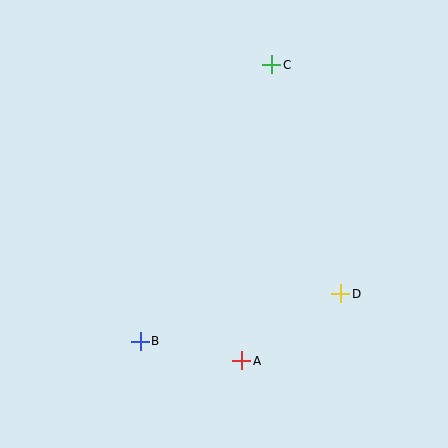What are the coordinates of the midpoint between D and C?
The midpoint between D and C is at (306, 179).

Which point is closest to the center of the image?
Point D at (341, 294) is closest to the center.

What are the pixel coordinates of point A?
Point A is at (242, 361).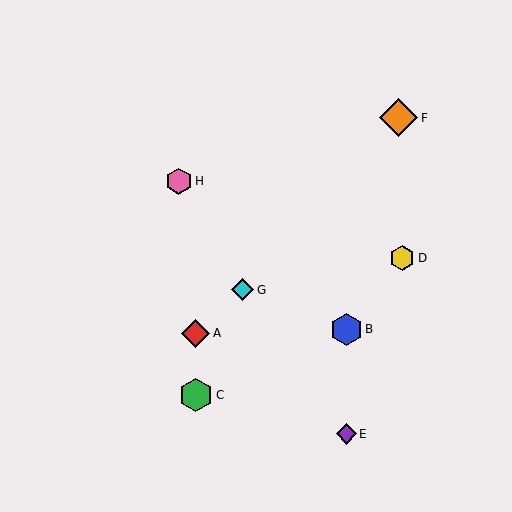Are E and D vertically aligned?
No, E is at x≈346 and D is at x≈402.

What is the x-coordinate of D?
Object D is at x≈402.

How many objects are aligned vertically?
2 objects (B, E) are aligned vertically.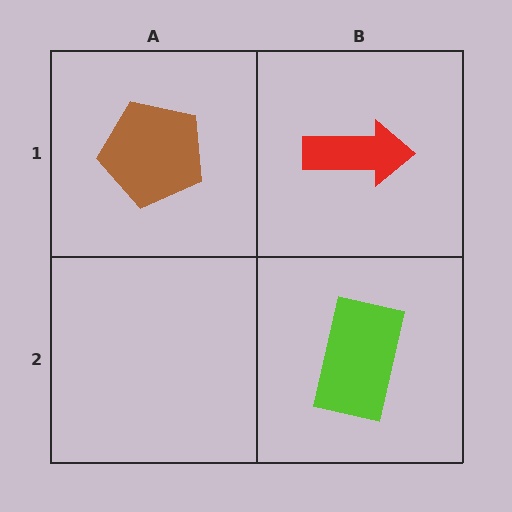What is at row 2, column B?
A lime rectangle.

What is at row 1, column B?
A red arrow.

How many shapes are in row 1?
2 shapes.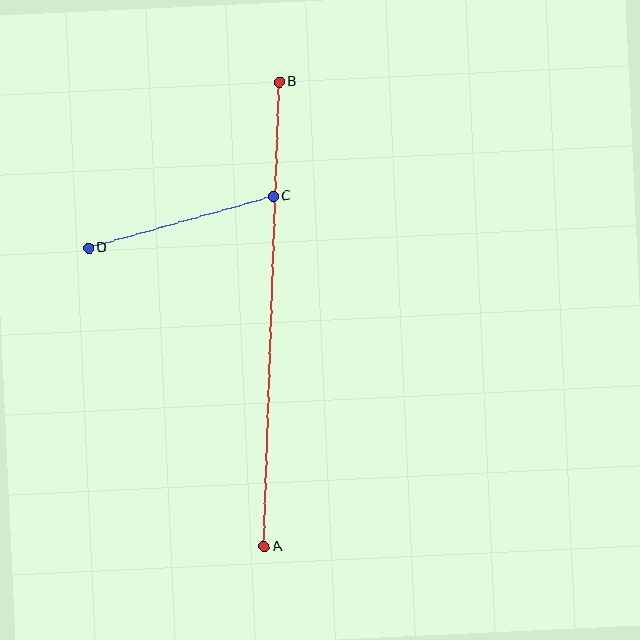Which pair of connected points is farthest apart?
Points A and B are farthest apart.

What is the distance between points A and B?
The distance is approximately 465 pixels.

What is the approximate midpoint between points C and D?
The midpoint is at approximately (181, 222) pixels.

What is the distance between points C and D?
The distance is approximately 192 pixels.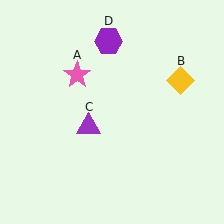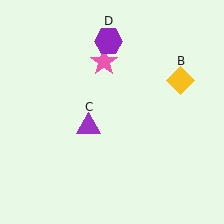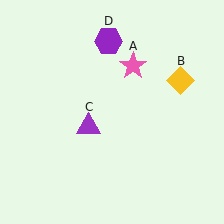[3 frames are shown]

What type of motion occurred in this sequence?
The pink star (object A) rotated clockwise around the center of the scene.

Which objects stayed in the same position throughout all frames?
Yellow diamond (object B) and purple triangle (object C) and purple hexagon (object D) remained stationary.